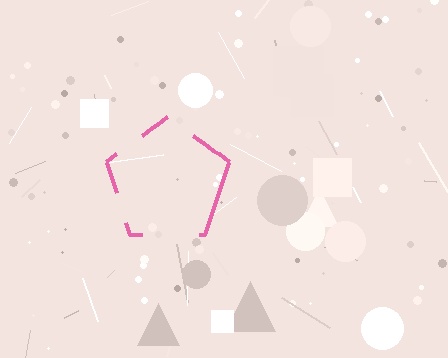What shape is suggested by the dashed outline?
The dashed outline suggests a pentagon.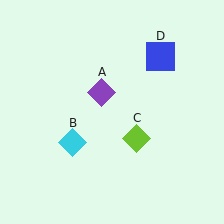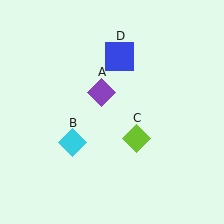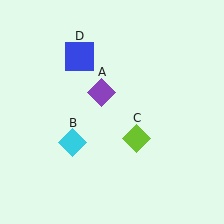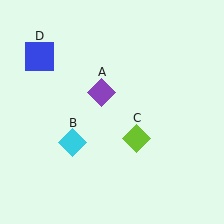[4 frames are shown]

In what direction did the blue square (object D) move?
The blue square (object D) moved left.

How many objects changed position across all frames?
1 object changed position: blue square (object D).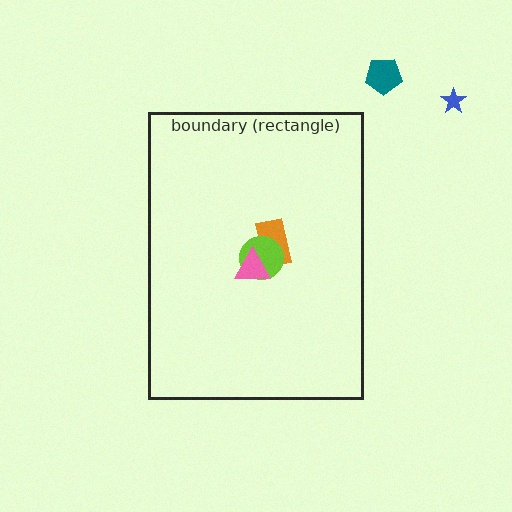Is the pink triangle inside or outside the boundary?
Inside.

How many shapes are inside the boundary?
3 inside, 2 outside.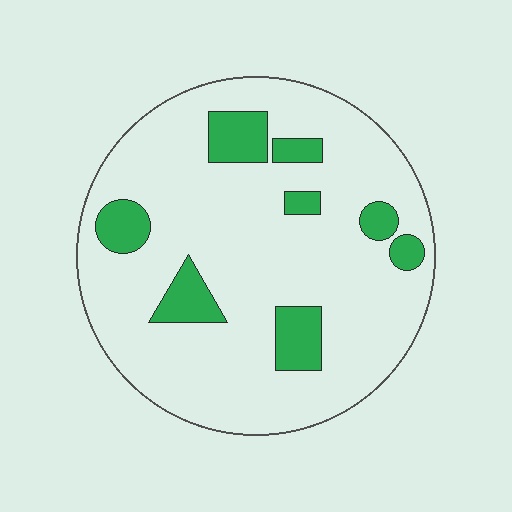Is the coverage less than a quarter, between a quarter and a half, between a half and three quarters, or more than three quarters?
Less than a quarter.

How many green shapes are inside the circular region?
8.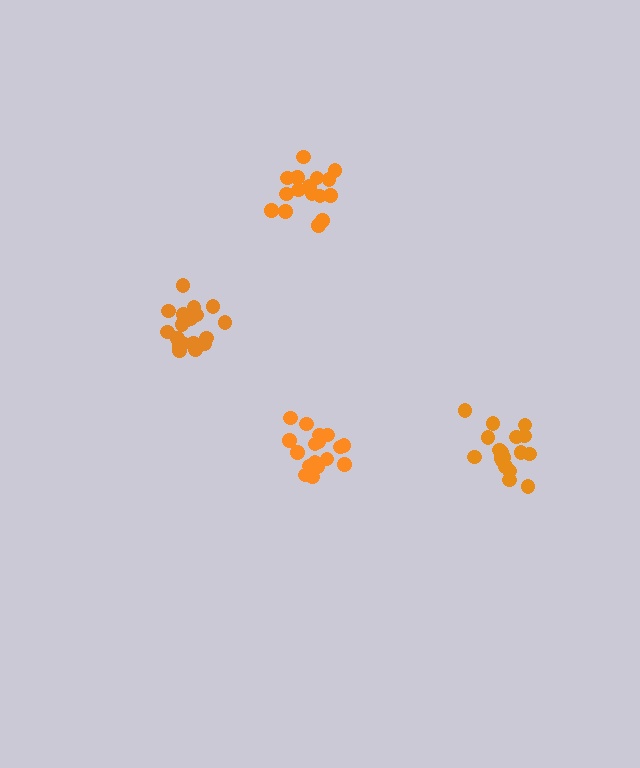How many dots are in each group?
Group 1: 20 dots, Group 2: 16 dots, Group 3: 20 dots, Group 4: 17 dots (73 total).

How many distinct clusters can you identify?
There are 4 distinct clusters.